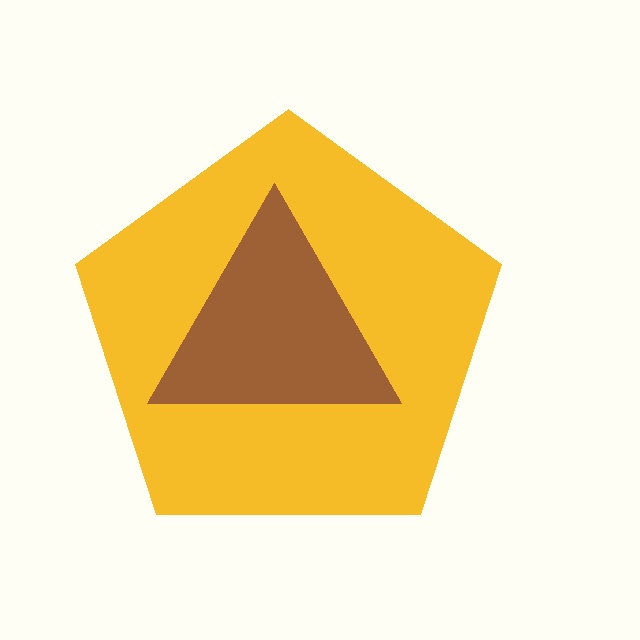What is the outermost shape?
The yellow pentagon.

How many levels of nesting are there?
2.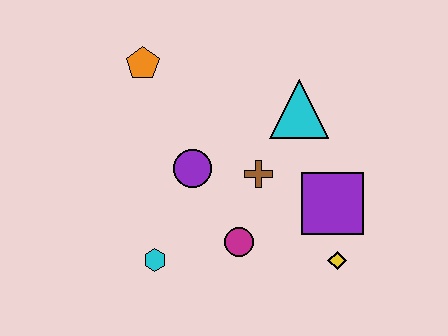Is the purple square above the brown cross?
No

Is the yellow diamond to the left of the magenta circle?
No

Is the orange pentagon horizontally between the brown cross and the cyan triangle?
No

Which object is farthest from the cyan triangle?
The cyan hexagon is farthest from the cyan triangle.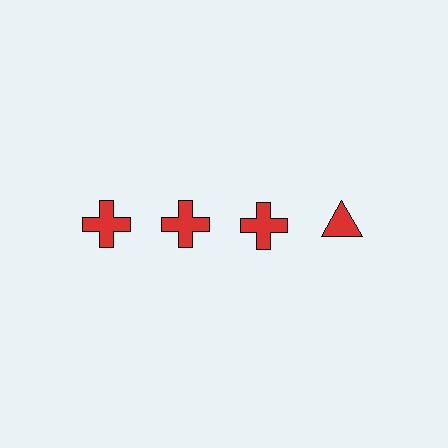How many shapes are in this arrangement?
There are 4 shapes arranged in a grid pattern.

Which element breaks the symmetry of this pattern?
The red triangle in the top row, second from right column breaks the symmetry. All other shapes are red crosses.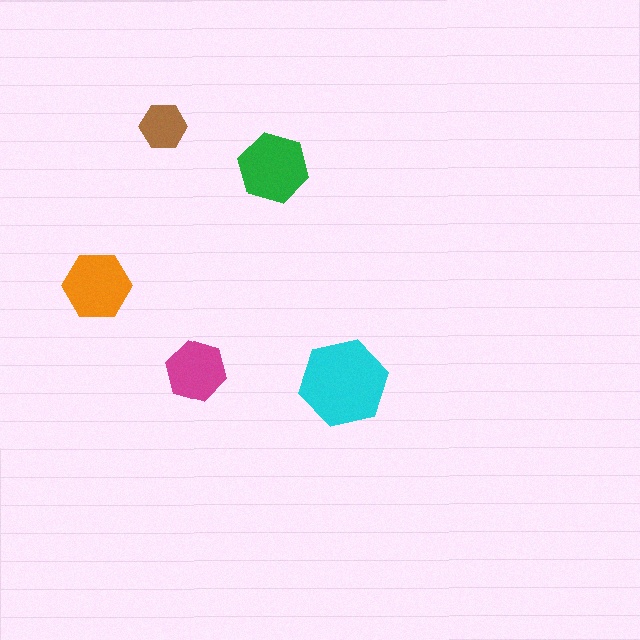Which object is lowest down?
The cyan hexagon is bottommost.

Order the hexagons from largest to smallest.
the cyan one, the green one, the orange one, the magenta one, the brown one.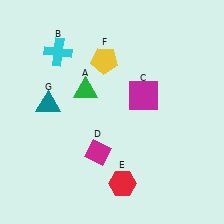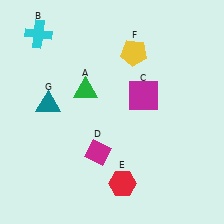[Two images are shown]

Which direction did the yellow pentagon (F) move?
The yellow pentagon (F) moved right.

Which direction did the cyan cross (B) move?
The cyan cross (B) moved left.